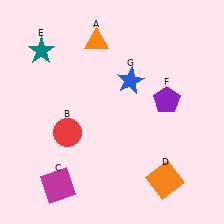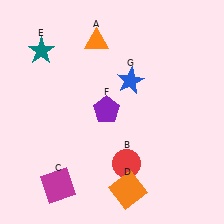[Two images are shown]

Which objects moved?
The objects that moved are: the red circle (B), the orange square (D), the purple pentagon (F).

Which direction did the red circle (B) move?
The red circle (B) moved right.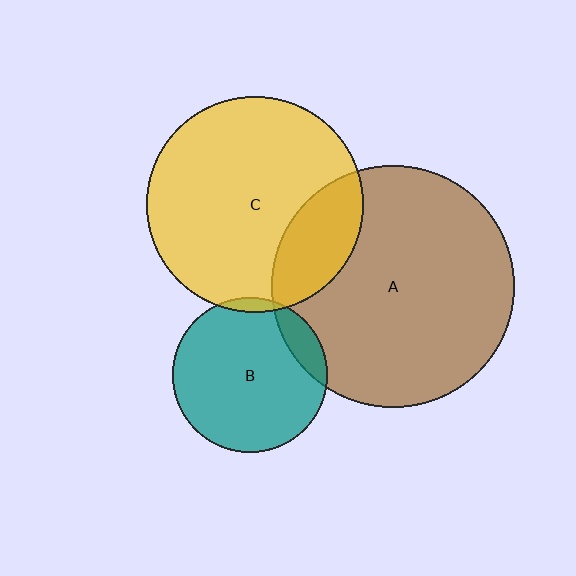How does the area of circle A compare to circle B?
Approximately 2.5 times.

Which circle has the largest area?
Circle A (brown).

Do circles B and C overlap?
Yes.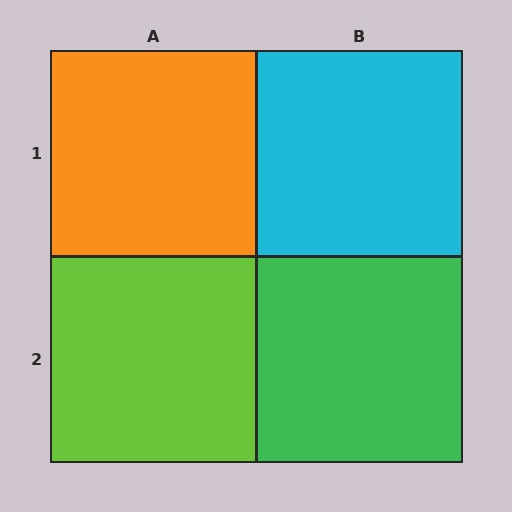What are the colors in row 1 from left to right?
Orange, cyan.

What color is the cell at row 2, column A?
Lime.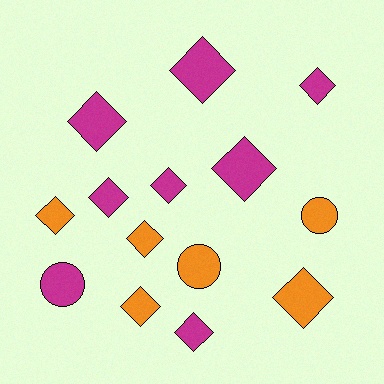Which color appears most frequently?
Magenta, with 8 objects.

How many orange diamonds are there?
There are 4 orange diamonds.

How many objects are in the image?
There are 14 objects.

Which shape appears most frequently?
Diamond, with 11 objects.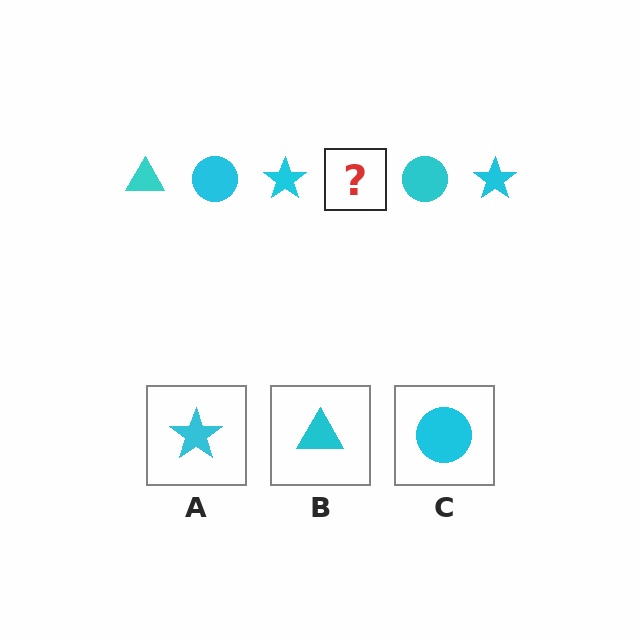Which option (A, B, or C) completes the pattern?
B.